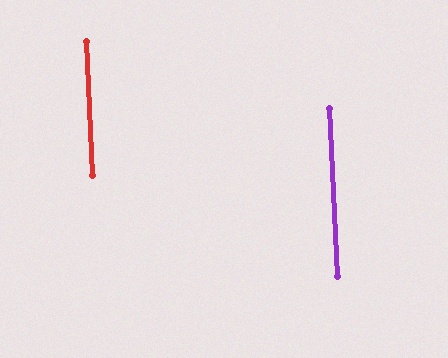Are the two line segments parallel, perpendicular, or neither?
Parallel — their directions differ by only 0.2°.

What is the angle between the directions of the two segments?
Approximately 0 degrees.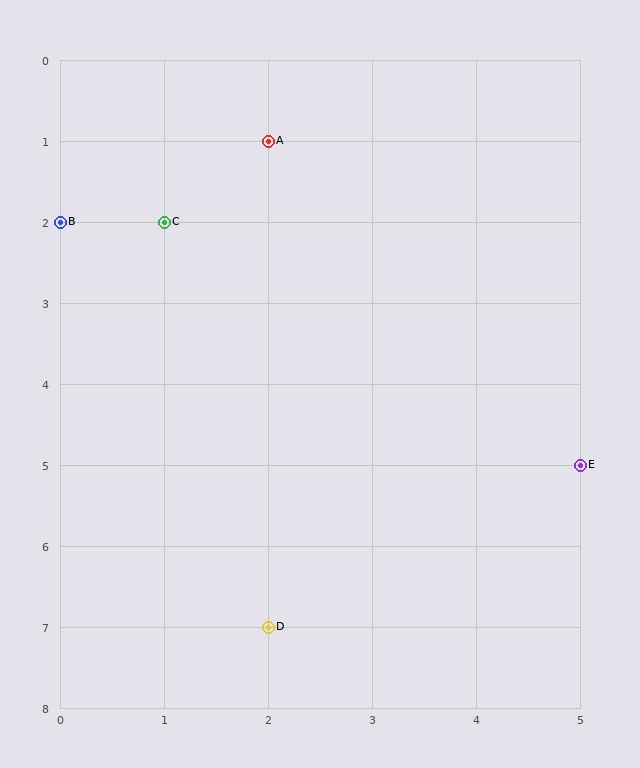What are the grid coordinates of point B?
Point B is at grid coordinates (0, 2).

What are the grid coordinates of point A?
Point A is at grid coordinates (2, 1).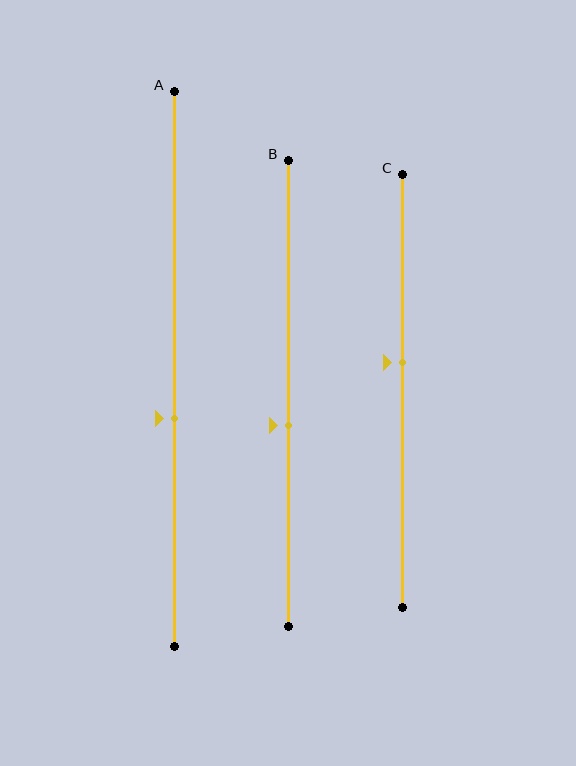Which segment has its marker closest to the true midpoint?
Segment C has its marker closest to the true midpoint.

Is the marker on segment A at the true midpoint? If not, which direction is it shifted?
No, the marker on segment A is shifted downward by about 9% of the segment length.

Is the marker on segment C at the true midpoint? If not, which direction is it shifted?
No, the marker on segment C is shifted upward by about 7% of the segment length.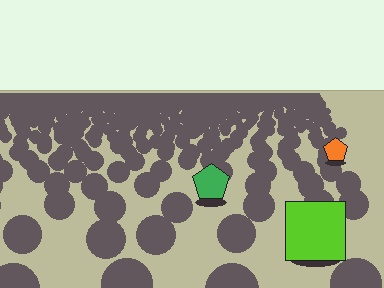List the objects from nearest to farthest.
From nearest to farthest: the lime square, the green pentagon, the orange pentagon.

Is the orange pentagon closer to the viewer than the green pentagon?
No. The green pentagon is closer — you can tell from the texture gradient: the ground texture is coarser near it.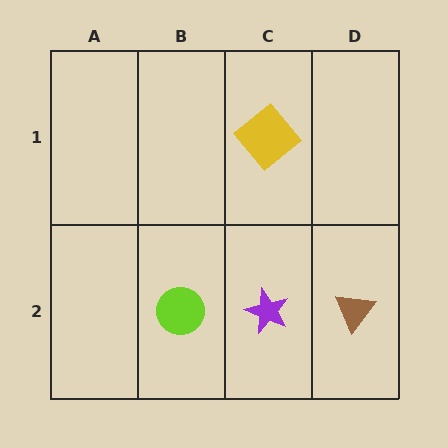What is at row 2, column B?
A lime circle.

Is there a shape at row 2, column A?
No, that cell is empty.